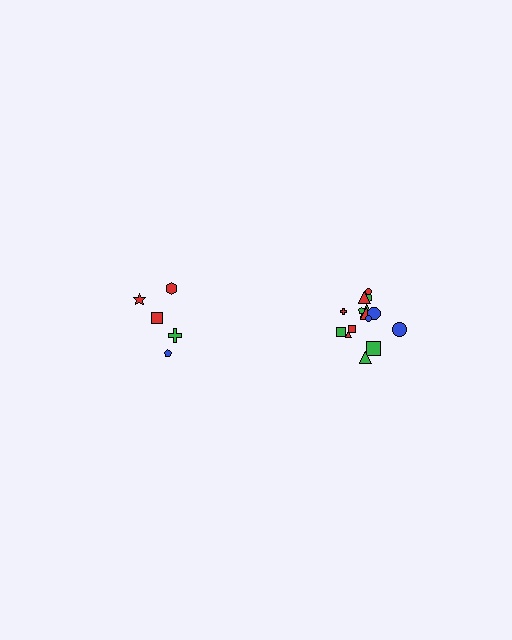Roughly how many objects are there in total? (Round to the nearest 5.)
Roughly 20 objects in total.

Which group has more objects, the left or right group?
The right group.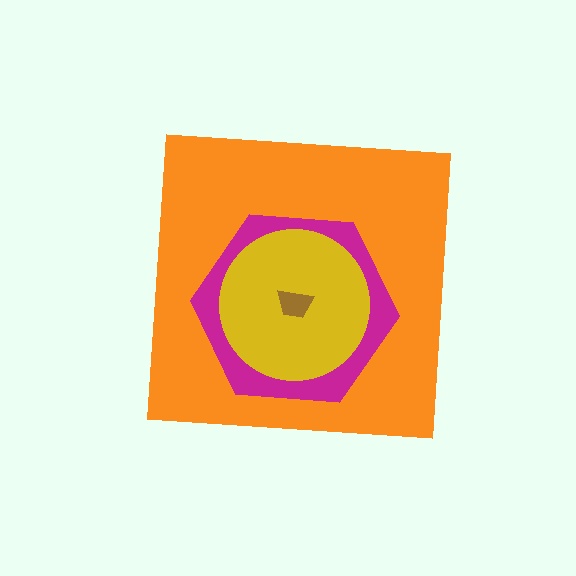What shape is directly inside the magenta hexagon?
The yellow circle.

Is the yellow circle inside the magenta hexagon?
Yes.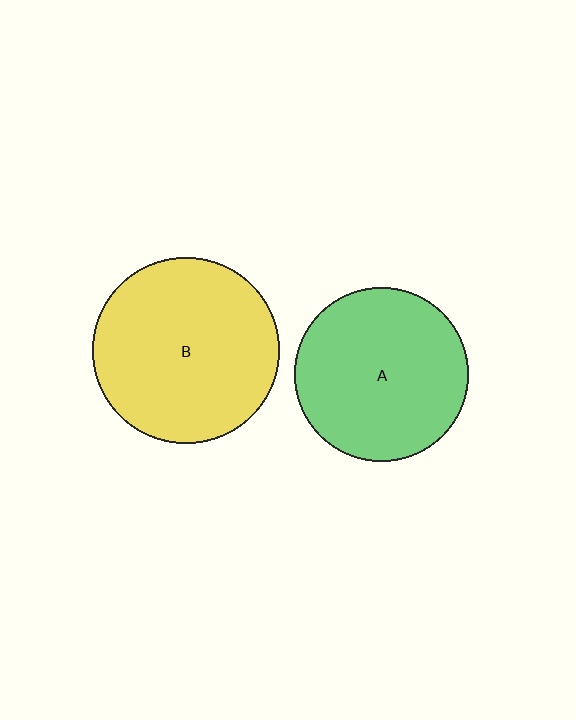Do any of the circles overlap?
No, none of the circles overlap.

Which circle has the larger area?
Circle B (yellow).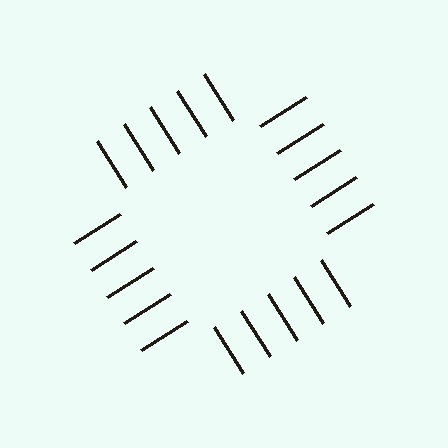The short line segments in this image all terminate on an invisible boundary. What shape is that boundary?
An illusory square — the line segments terminate on its edges but no continuous stroke is drawn.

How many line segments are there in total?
20 — 5 along each of the 4 edges.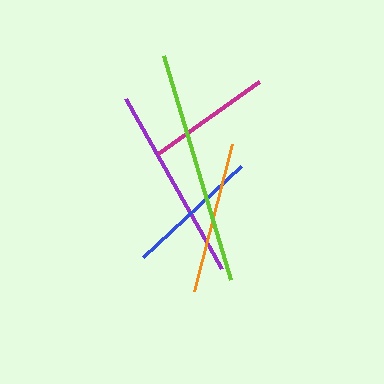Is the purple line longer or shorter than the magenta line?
The purple line is longer than the magenta line.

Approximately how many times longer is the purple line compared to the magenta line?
The purple line is approximately 1.6 times the length of the magenta line.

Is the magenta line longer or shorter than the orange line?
The orange line is longer than the magenta line.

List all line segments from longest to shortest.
From longest to shortest: lime, purple, orange, blue, magenta.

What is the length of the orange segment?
The orange segment is approximately 152 pixels long.